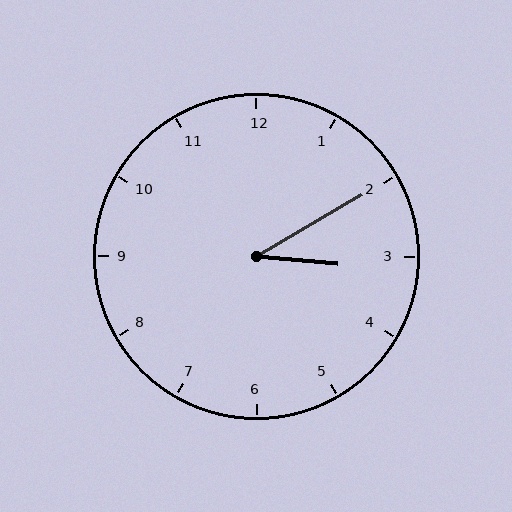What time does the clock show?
3:10.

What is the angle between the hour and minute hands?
Approximately 35 degrees.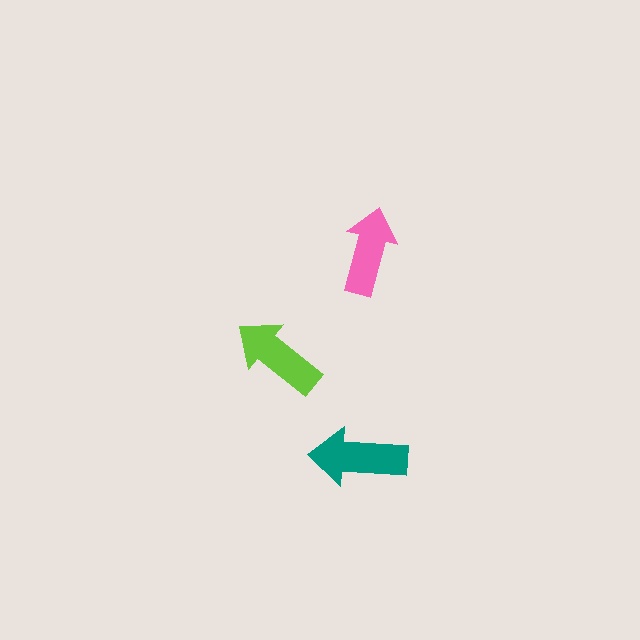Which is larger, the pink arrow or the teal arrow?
The teal one.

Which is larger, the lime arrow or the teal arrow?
The teal one.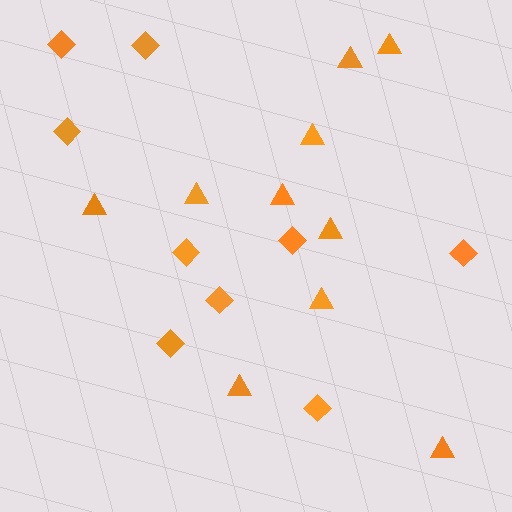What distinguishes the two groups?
There are 2 groups: one group of diamonds (9) and one group of triangles (10).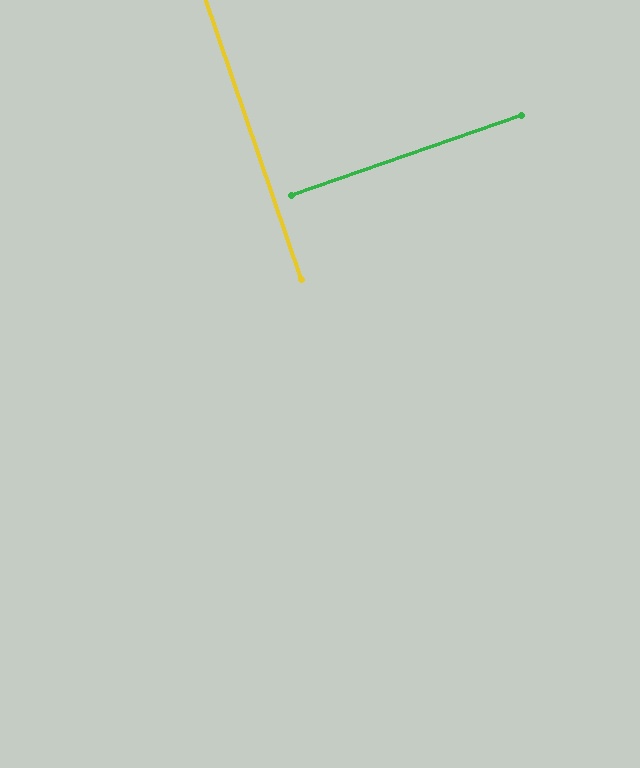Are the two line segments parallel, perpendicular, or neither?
Perpendicular — they meet at approximately 90°.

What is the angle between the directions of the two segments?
Approximately 90 degrees.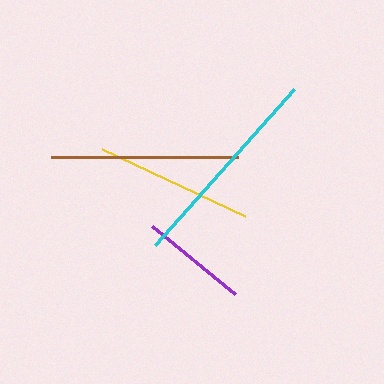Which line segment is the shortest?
The purple line is the shortest at approximately 108 pixels.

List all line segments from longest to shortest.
From longest to shortest: cyan, brown, yellow, purple.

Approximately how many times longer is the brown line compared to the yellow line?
The brown line is approximately 1.2 times the length of the yellow line.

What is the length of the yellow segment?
The yellow segment is approximately 158 pixels long.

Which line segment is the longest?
The cyan line is the longest at approximately 209 pixels.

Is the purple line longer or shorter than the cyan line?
The cyan line is longer than the purple line.